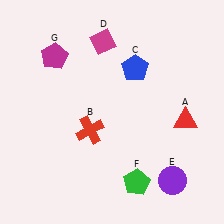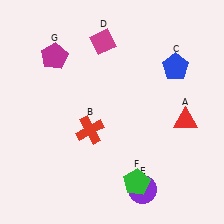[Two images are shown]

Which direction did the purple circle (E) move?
The purple circle (E) moved left.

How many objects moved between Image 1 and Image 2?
2 objects moved between the two images.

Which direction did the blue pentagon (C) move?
The blue pentagon (C) moved right.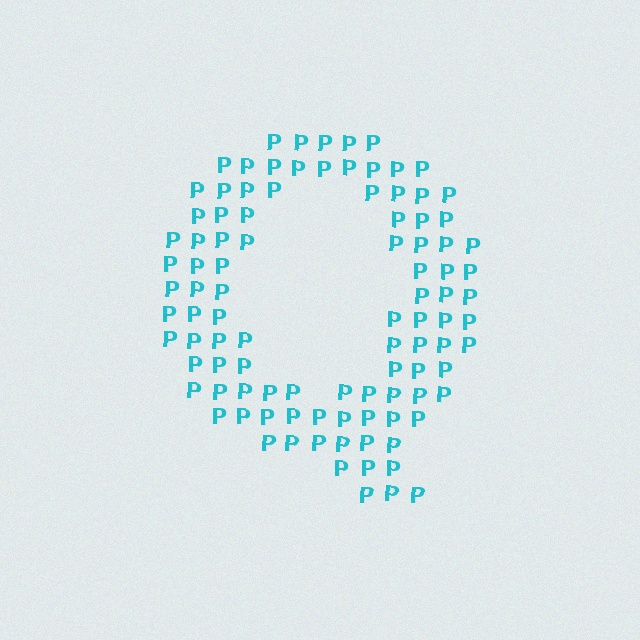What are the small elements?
The small elements are letter P's.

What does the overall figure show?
The overall figure shows the letter Q.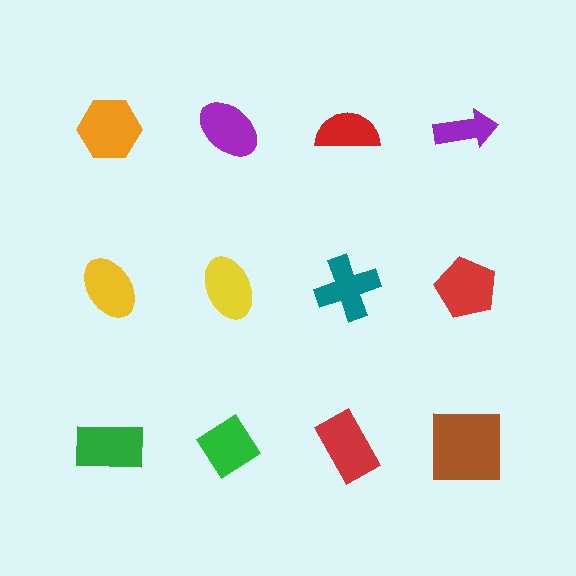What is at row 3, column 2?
A green diamond.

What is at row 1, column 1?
An orange hexagon.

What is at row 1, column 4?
A purple arrow.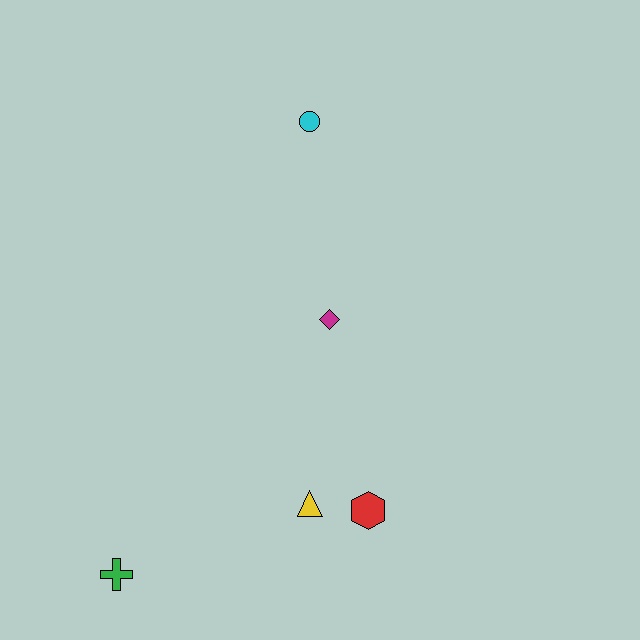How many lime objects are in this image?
There are no lime objects.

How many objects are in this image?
There are 5 objects.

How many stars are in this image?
There are no stars.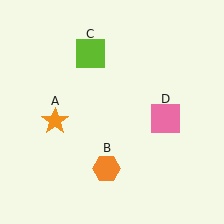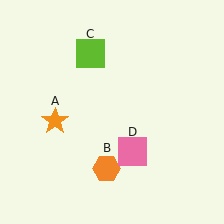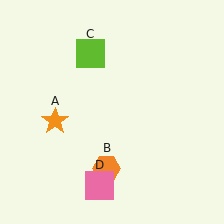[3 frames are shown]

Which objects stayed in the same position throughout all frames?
Orange star (object A) and orange hexagon (object B) and lime square (object C) remained stationary.